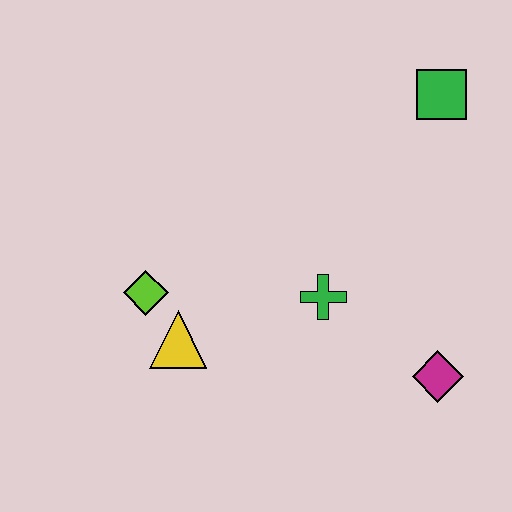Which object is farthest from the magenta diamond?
The lime diamond is farthest from the magenta diamond.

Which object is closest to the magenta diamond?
The green cross is closest to the magenta diamond.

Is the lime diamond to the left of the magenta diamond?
Yes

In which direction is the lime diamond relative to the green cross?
The lime diamond is to the left of the green cross.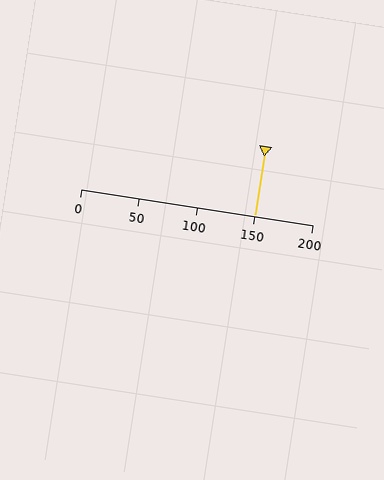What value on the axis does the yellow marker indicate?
The marker indicates approximately 150.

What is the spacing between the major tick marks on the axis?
The major ticks are spaced 50 apart.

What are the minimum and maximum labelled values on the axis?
The axis runs from 0 to 200.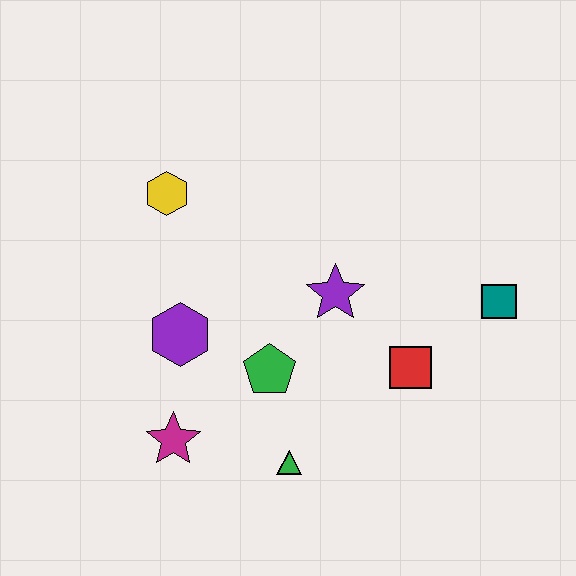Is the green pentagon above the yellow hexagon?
No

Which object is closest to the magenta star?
The purple hexagon is closest to the magenta star.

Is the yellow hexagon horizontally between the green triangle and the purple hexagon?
No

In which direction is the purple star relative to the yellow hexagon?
The purple star is to the right of the yellow hexagon.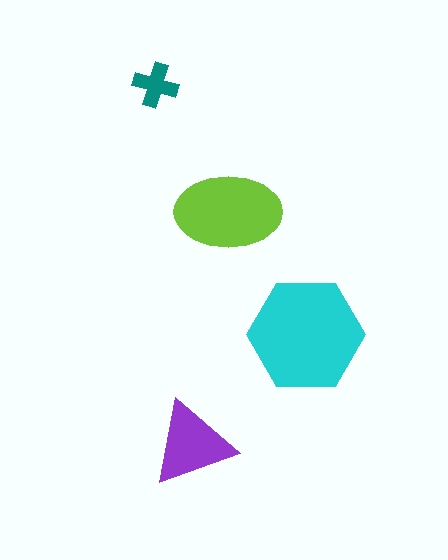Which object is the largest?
The cyan hexagon.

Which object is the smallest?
The teal cross.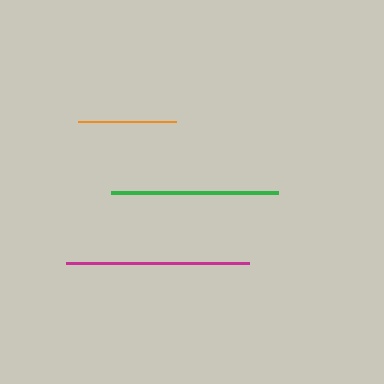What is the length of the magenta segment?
The magenta segment is approximately 183 pixels long.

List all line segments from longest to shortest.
From longest to shortest: magenta, green, orange.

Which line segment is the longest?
The magenta line is the longest at approximately 183 pixels.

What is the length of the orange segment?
The orange segment is approximately 99 pixels long.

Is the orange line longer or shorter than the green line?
The green line is longer than the orange line.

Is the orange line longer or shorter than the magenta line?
The magenta line is longer than the orange line.